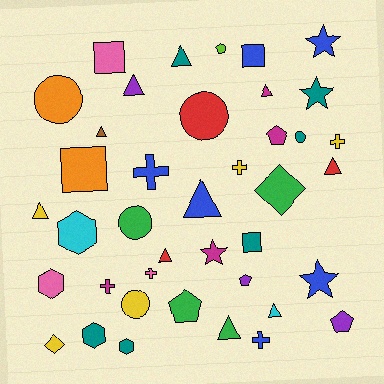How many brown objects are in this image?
There is 1 brown object.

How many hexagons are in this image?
There are 4 hexagons.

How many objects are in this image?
There are 40 objects.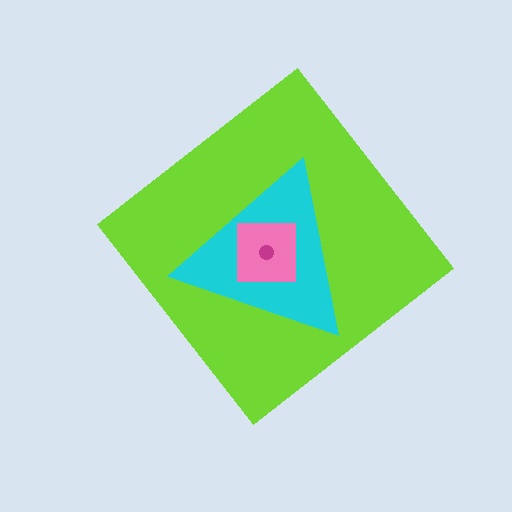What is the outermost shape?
The lime diamond.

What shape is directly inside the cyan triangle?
The pink square.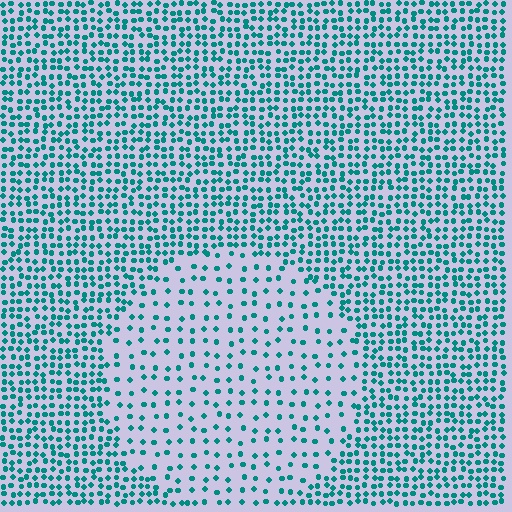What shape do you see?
I see a circle.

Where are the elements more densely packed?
The elements are more densely packed outside the circle boundary.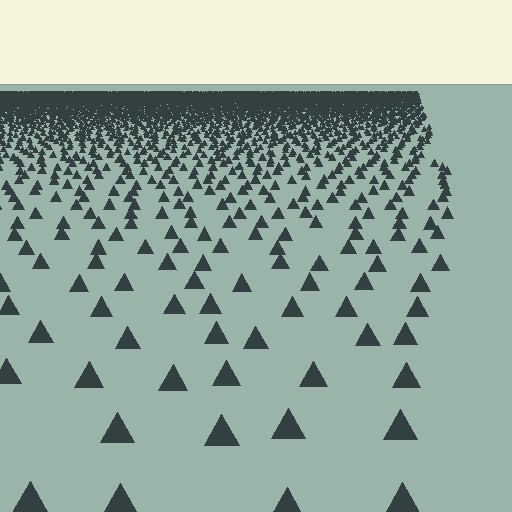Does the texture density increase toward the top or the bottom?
Density increases toward the top.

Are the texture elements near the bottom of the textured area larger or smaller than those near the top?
Larger. Near the bottom, elements are closer to the viewer and appear at a bigger on-screen size.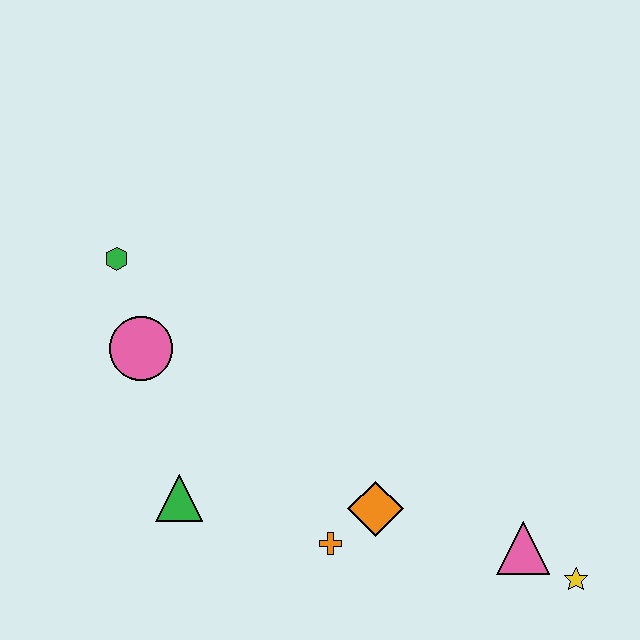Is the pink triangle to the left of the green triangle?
No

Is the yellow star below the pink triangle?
Yes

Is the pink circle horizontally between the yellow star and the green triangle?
No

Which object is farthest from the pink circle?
The yellow star is farthest from the pink circle.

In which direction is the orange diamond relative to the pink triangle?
The orange diamond is to the left of the pink triangle.